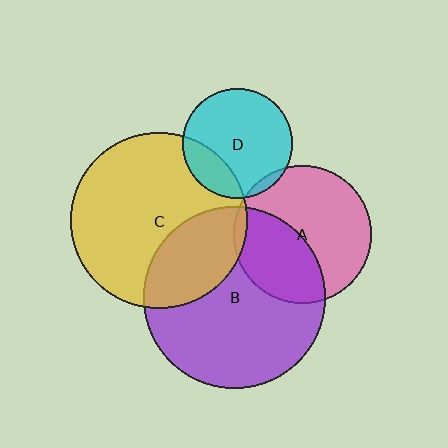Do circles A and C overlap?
Yes.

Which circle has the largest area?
Circle B (purple).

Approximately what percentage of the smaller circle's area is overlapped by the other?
Approximately 5%.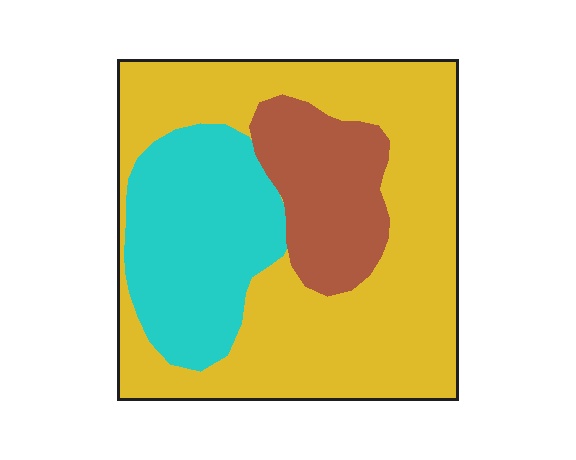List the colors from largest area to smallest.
From largest to smallest: yellow, cyan, brown.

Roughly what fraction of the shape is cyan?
Cyan covers roughly 25% of the shape.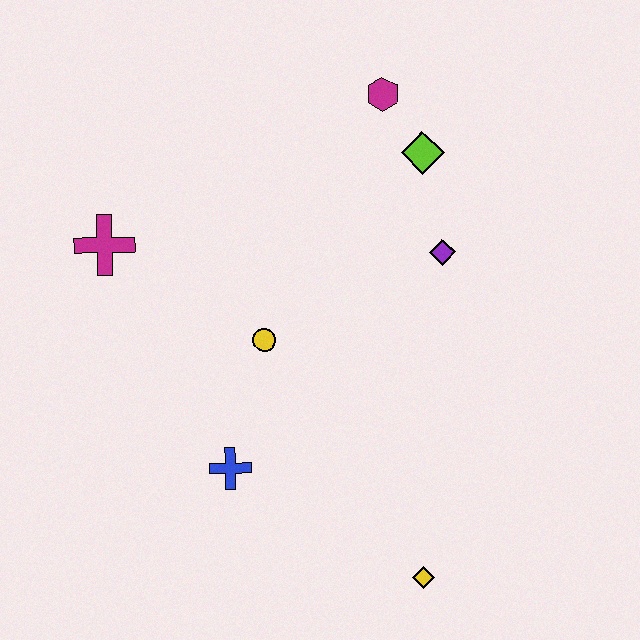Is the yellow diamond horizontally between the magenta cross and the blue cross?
No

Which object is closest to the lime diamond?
The magenta hexagon is closest to the lime diamond.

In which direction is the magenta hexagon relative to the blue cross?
The magenta hexagon is above the blue cross.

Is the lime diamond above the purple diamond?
Yes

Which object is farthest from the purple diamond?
The magenta cross is farthest from the purple diamond.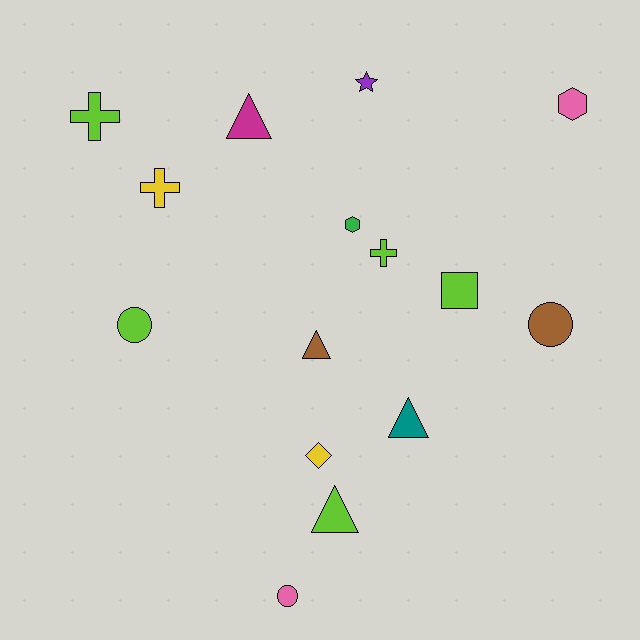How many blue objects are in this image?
There are no blue objects.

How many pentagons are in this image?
There are no pentagons.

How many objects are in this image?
There are 15 objects.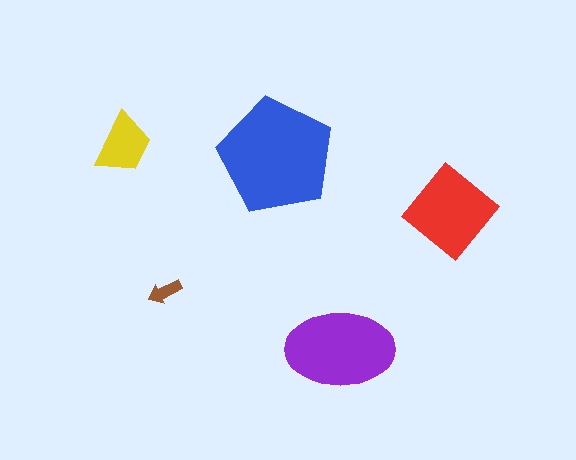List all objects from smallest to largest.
The brown arrow, the yellow trapezoid, the red diamond, the purple ellipse, the blue pentagon.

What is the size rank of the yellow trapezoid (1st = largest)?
4th.